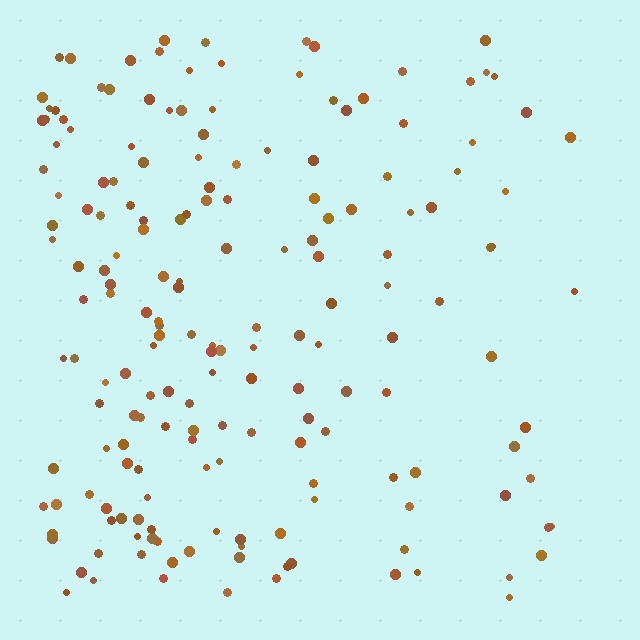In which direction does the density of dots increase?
From right to left, with the left side densest.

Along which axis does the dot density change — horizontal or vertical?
Horizontal.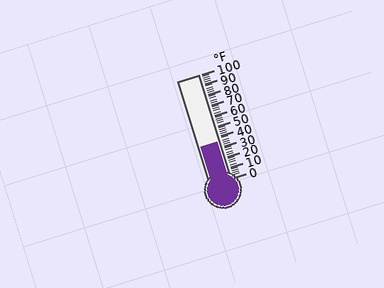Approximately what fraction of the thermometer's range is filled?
The thermometer is filled to approximately 35% of its range.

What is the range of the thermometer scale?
The thermometer scale ranges from 0°F to 100°F.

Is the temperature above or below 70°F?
The temperature is below 70°F.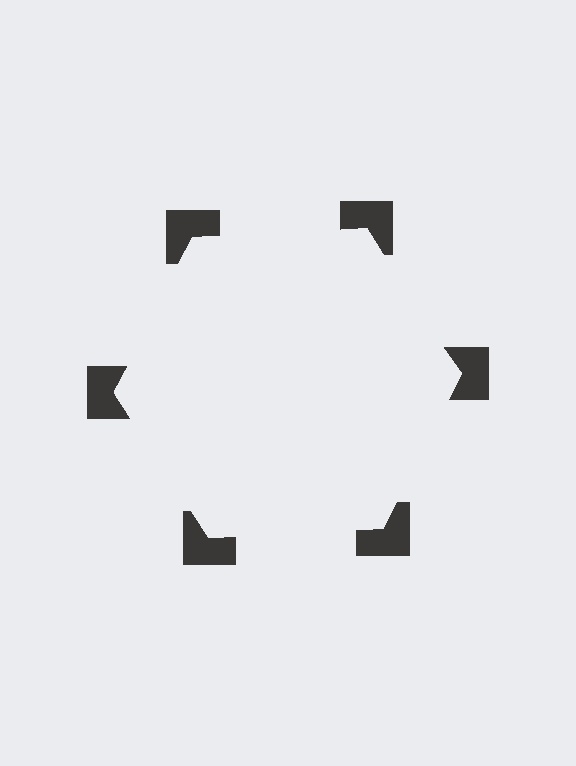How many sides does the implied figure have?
6 sides.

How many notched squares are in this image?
There are 6 — one at each vertex of the illusory hexagon.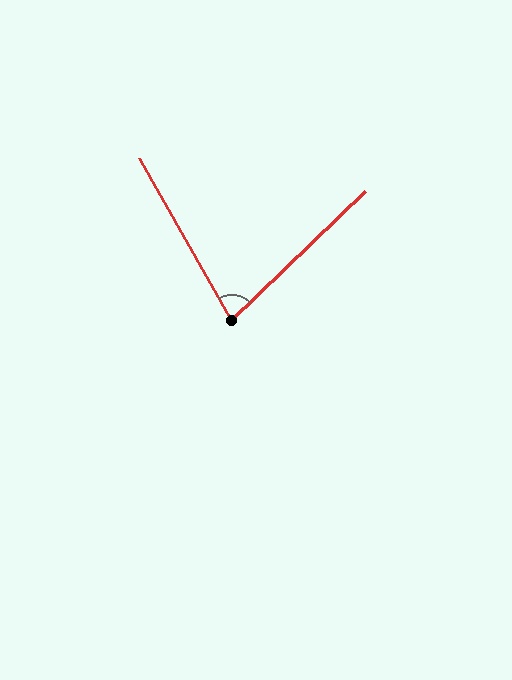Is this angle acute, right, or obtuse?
It is acute.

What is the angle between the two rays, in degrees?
Approximately 76 degrees.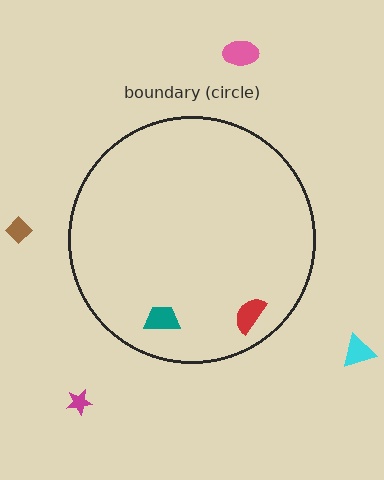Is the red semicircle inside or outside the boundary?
Inside.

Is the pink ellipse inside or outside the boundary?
Outside.